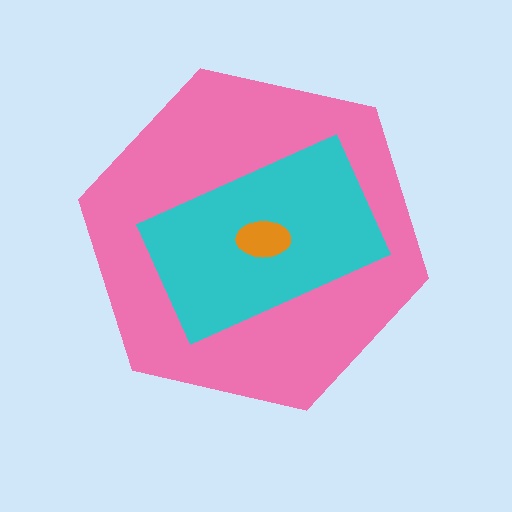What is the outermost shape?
The pink hexagon.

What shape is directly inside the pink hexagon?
The cyan rectangle.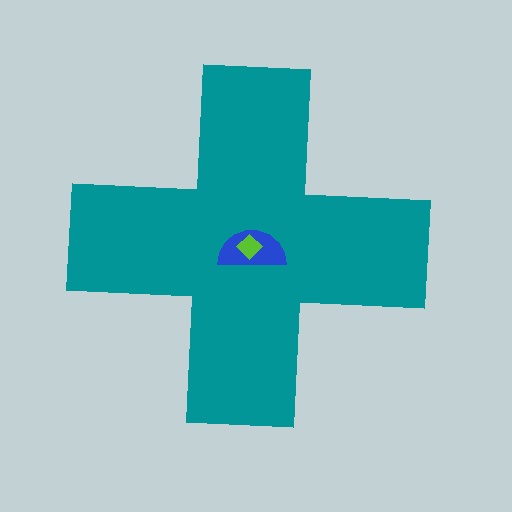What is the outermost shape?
The teal cross.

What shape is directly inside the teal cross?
The blue semicircle.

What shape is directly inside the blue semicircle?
The lime diamond.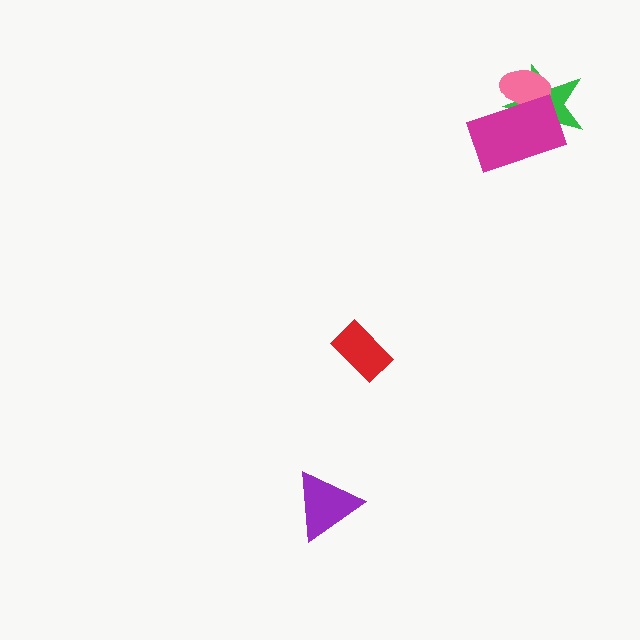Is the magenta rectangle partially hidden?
No, no other shape covers it.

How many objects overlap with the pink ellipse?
2 objects overlap with the pink ellipse.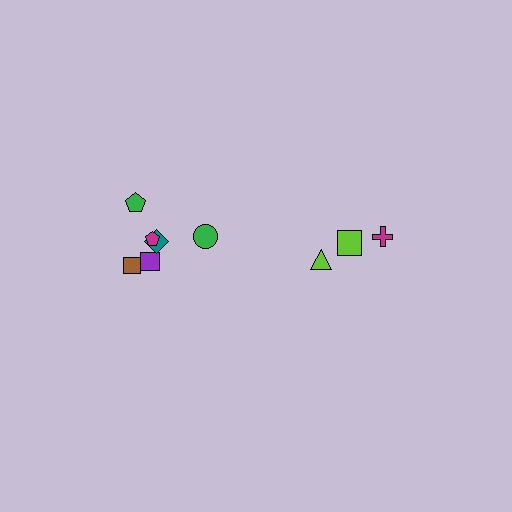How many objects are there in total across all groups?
There are 9 objects.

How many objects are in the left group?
There are 6 objects.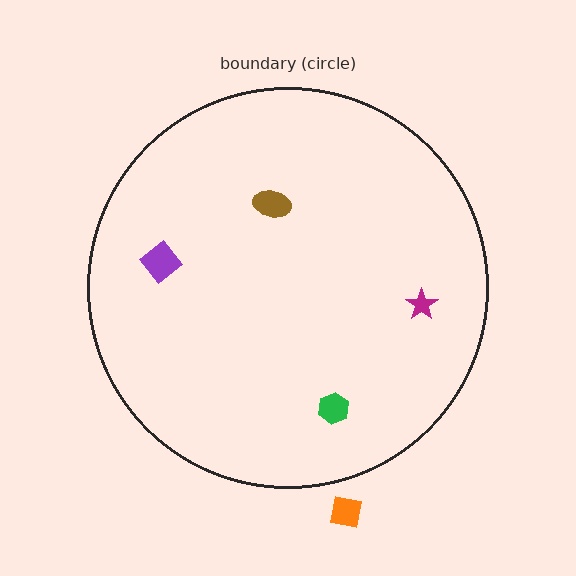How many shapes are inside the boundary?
4 inside, 1 outside.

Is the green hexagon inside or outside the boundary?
Inside.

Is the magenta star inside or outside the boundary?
Inside.